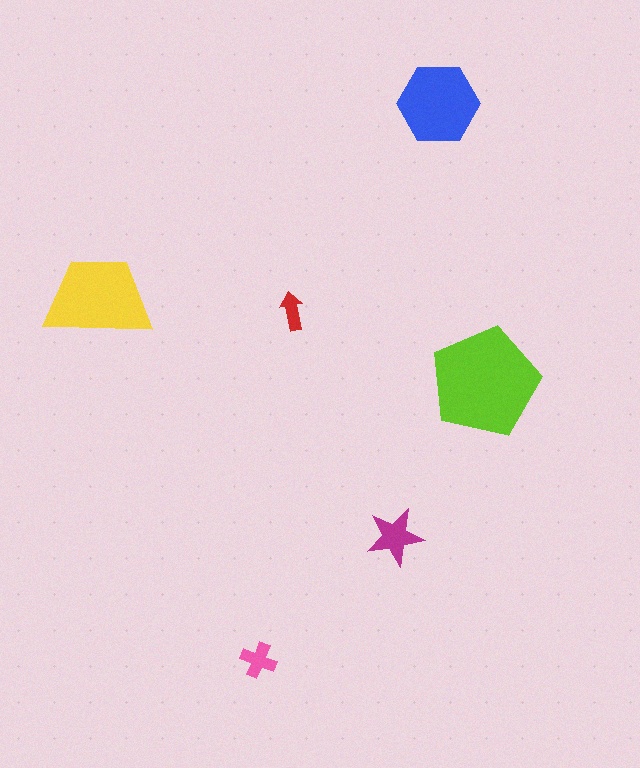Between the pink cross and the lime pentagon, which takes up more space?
The lime pentagon.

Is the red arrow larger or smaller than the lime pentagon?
Smaller.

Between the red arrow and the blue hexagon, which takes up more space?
The blue hexagon.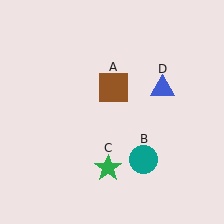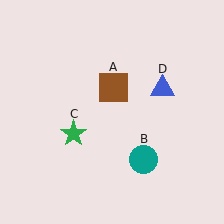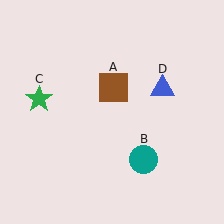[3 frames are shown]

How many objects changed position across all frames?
1 object changed position: green star (object C).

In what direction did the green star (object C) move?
The green star (object C) moved up and to the left.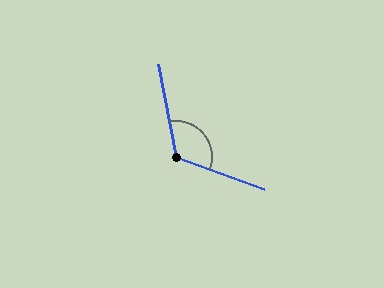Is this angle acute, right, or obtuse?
It is obtuse.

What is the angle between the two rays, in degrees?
Approximately 121 degrees.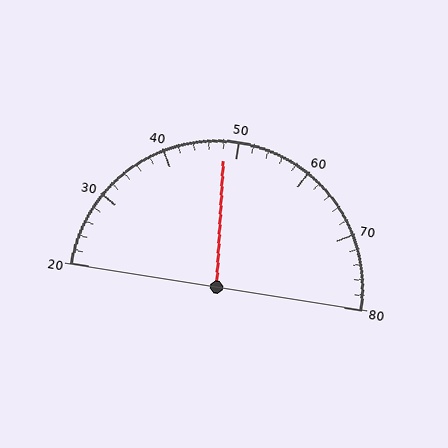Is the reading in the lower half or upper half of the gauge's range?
The reading is in the lower half of the range (20 to 80).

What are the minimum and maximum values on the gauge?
The gauge ranges from 20 to 80.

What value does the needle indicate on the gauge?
The needle indicates approximately 48.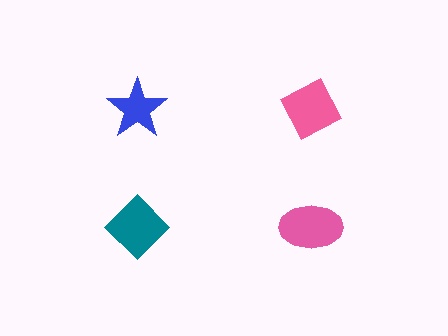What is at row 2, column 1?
A teal diamond.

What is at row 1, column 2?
A pink diamond.